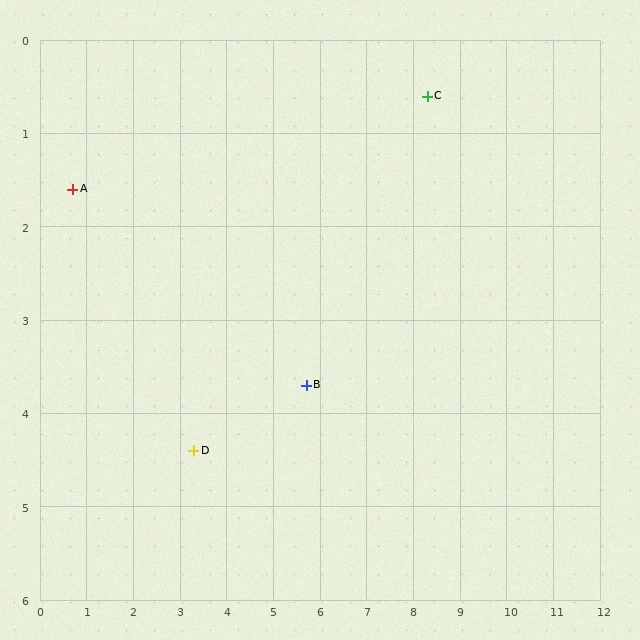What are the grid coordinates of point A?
Point A is at approximately (0.7, 1.6).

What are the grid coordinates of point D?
Point D is at approximately (3.3, 4.4).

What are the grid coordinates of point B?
Point B is at approximately (5.7, 3.7).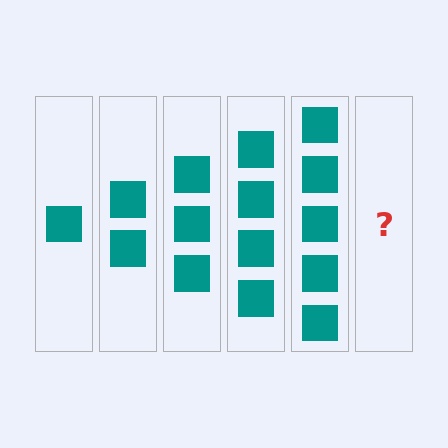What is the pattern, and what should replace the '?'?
The pattern is that each step adds one more square. The '?' should be 6 squares.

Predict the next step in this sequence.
The next step is 6 squares.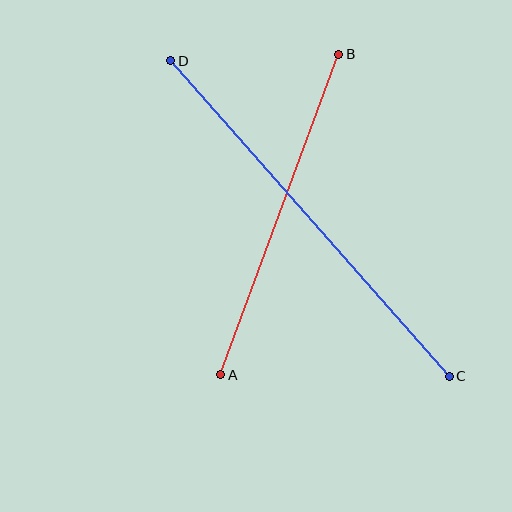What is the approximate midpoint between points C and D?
The midpoint is at approximately (310, 218) pixels.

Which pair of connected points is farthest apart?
Points C and D are farthest apart.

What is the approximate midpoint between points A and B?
The midpoint is at approximately (280, 214) pixels.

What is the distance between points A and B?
The distance is approximately 342 pixels.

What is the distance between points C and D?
The distance is approximately 421 pixels.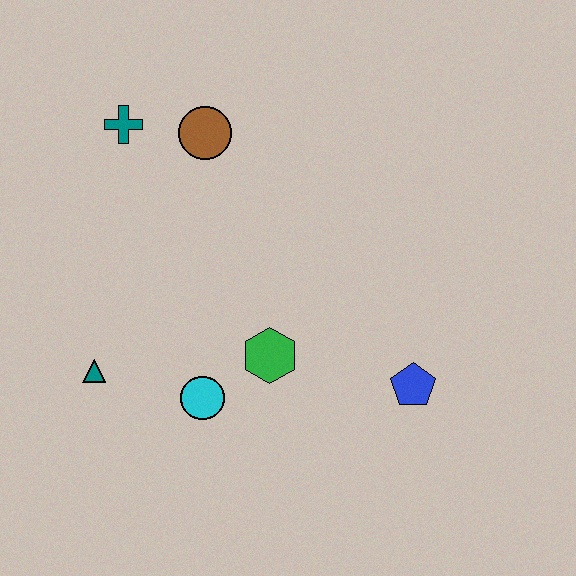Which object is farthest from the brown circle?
The blue pentagon is farthest from the brown circle.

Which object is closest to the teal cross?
The brown circle is closest to the teal cross.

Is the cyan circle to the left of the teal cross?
No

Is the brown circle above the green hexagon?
Yes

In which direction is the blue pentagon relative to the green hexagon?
The blue pentagon is to the right of the green hexagon.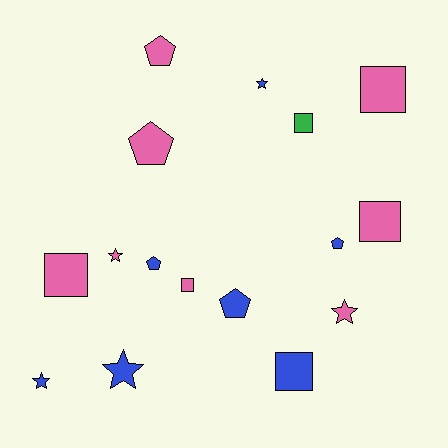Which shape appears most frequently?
Square, with 6 objects.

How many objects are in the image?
There are 16 objects.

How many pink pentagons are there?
There are 2 pink pentagons.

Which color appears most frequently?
Pink, with 8 objects.